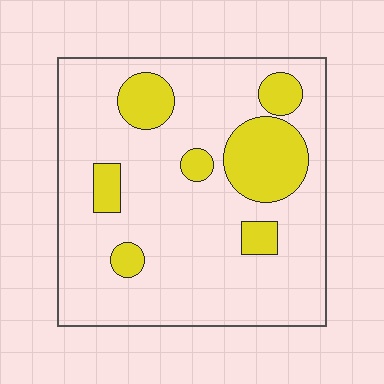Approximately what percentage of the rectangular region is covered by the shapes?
Approximately 20%.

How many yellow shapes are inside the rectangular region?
7.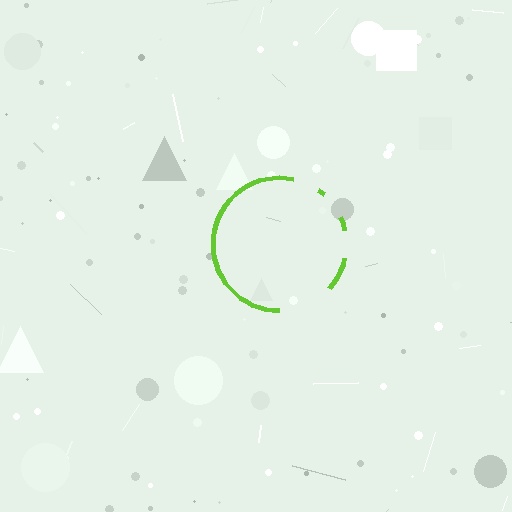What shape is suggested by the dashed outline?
The dashed outline suggests a circle.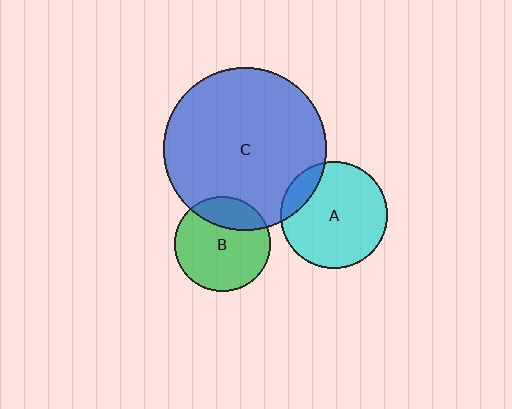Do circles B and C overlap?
Yes.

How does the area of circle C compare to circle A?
Approximately 2.4 times.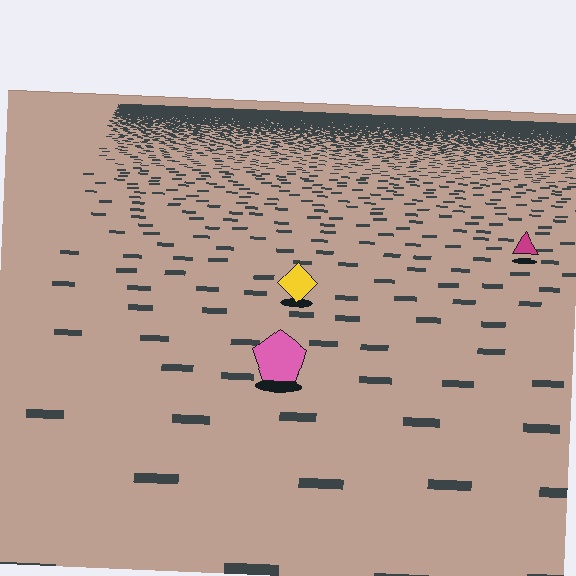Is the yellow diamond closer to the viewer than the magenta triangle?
Yes. The yellow diamond is closer — you can tell from the texture gradient: the ground texture is coarser near it.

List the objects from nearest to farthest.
From nearest to farthest: the pink pentagon, the yellow diamond, the magenta triangle.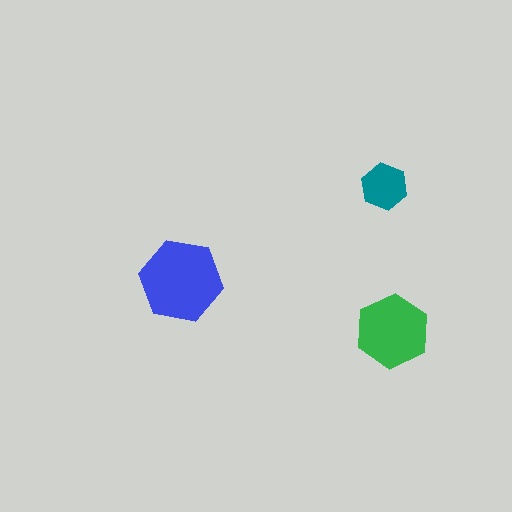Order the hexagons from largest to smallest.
the blue one, the green one, the teal one.